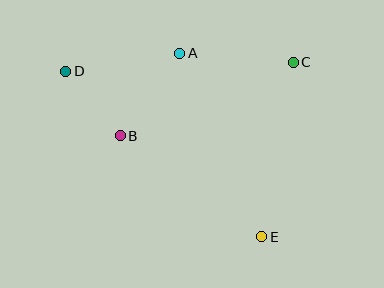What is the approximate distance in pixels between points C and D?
The distance between C and D is approximately 228 pixels.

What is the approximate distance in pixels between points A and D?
The distance between A and D is approximately 116 pixels.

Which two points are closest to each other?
Points B and D are closest to each other.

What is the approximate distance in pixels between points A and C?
The distance between A and C is approximately 114 pixels.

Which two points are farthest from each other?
Points D and E are farthest from each other.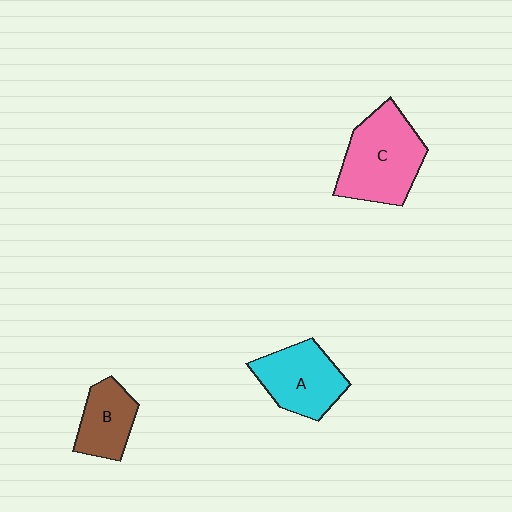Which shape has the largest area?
Shape C (pink).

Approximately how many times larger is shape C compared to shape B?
Approximately 1.7 times.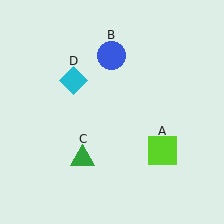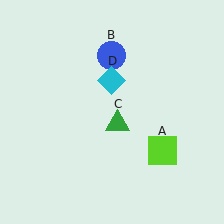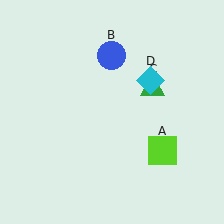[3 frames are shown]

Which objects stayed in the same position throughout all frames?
Lime square (object A) and blue circle (object B) remained stationary.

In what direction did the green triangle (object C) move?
The green triangle (object C) moved up and to the right.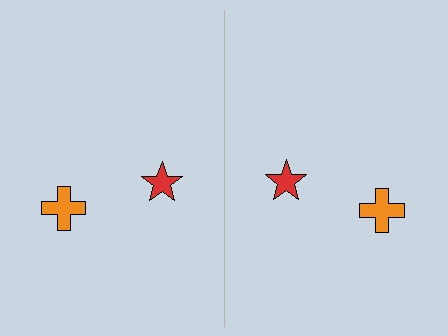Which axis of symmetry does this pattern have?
The pattern has a vertical axis of symmetry running through the center of the image.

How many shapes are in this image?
There are 4 shapes in this image.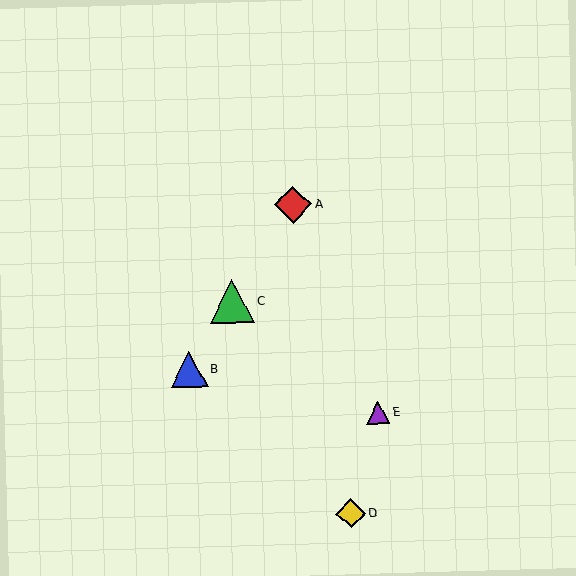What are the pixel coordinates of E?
Object E is at (378, 413).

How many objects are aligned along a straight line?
3 objects (A, B, C) are aligned along a straight line.